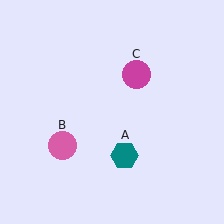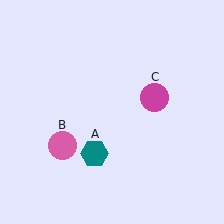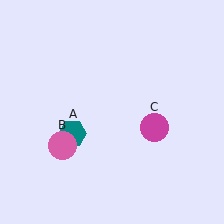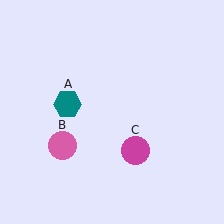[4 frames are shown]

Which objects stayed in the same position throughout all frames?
Pink circle (object B) remained stationary.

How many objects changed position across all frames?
2 objects changed position: teal hexagon (object A), magenta circle (object C).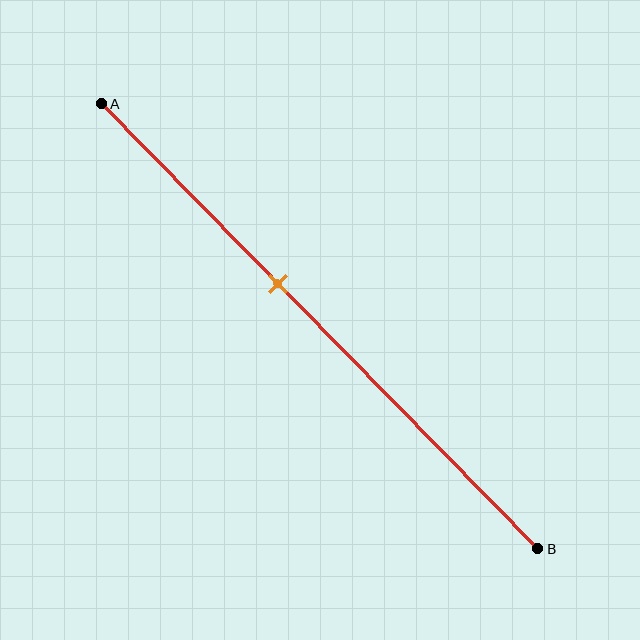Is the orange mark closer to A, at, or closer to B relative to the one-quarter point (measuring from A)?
The orange mark is closer to point B than the one-quarter point of segment AB.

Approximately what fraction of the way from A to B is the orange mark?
The orange mark is approximately 40% of the way from A to B.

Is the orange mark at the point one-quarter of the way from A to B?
No, the mark is at about 40% from A, not at the 25% one-quarter point.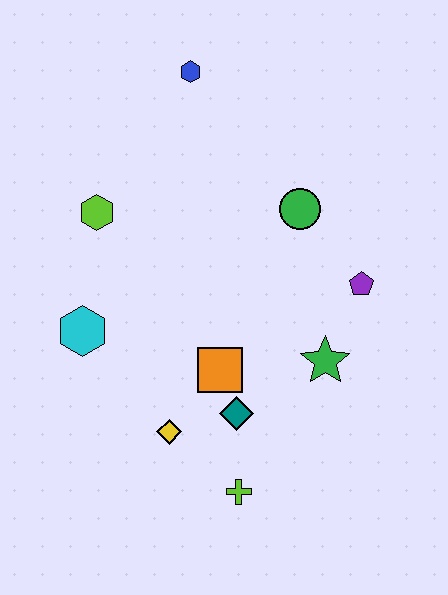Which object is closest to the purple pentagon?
The green star is closest to the purple pentagon.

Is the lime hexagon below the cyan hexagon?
No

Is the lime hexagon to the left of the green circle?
Yes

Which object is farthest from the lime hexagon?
The lime cross is farthest from the lime hexagon.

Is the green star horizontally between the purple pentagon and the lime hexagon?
Yes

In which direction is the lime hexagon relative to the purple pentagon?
The lime hexagon is to the left of the purple pentagon.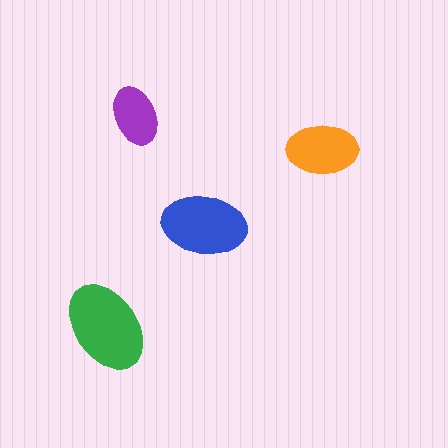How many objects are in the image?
There are 4 objects in the image.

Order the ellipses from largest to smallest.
the green one, the blue one, the orange one, the purple one.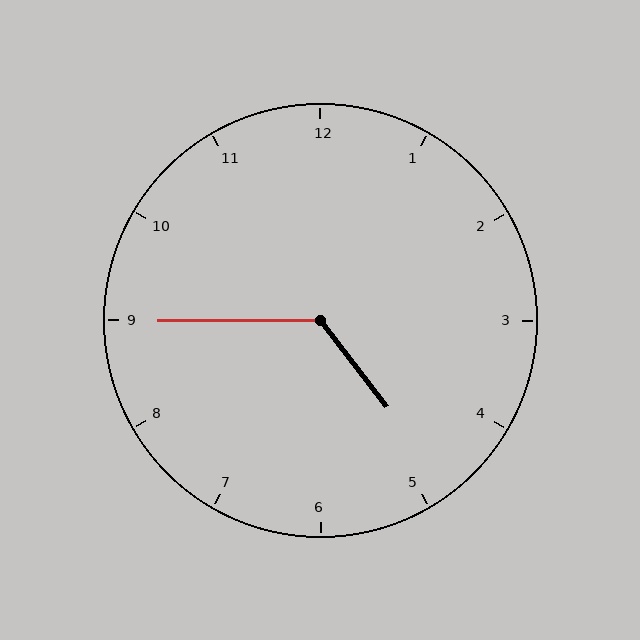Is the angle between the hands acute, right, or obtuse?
It is obtuse.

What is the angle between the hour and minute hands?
Approximately 128 degrees.